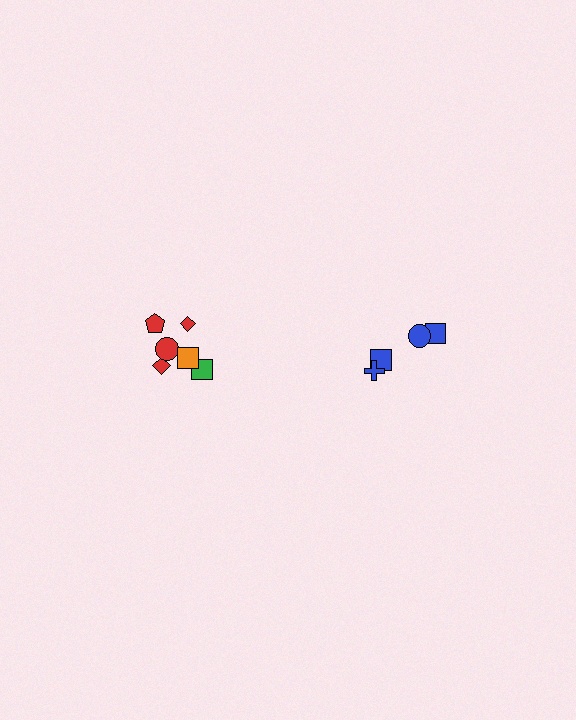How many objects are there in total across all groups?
There are 10 objects.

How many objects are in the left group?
There are 6 objects.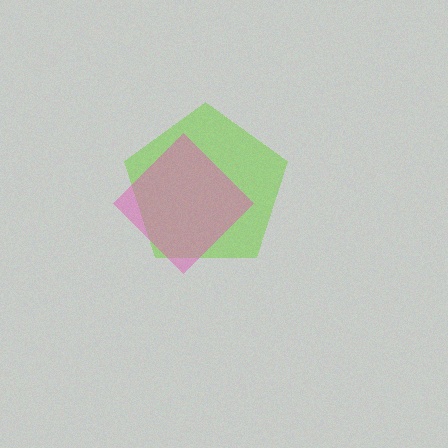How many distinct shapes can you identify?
There are 2 distinct shapes: a lime pentagon, a pink diamond.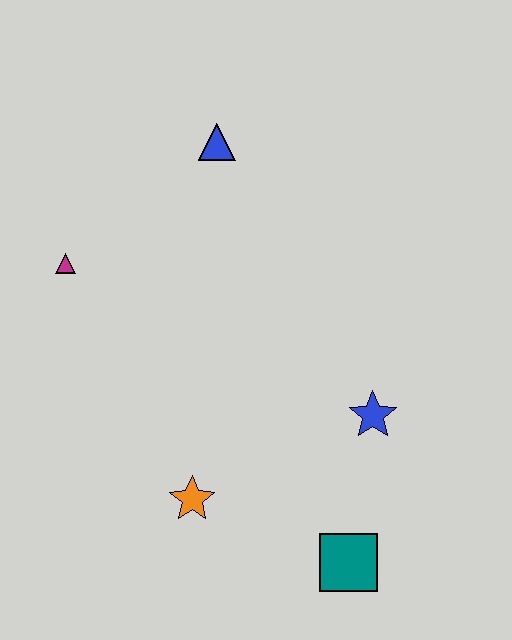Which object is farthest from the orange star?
The blue triangle is farthest from the orange star.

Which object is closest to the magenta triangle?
The blue triangle is closest to the magenta triangle.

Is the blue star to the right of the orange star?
Yes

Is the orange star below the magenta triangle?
Yes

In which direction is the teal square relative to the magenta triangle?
The teal square is below the magenta triangle.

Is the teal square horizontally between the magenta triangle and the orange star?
No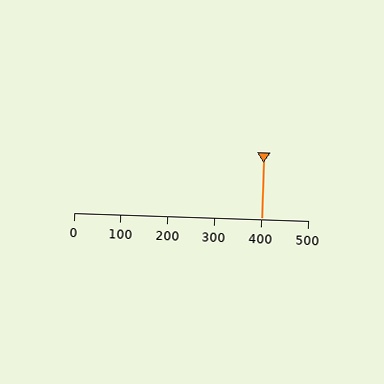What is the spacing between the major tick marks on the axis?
The major ticks are spaced 100 apart.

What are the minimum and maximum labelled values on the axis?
The axis runs from 0 to 500.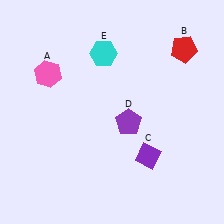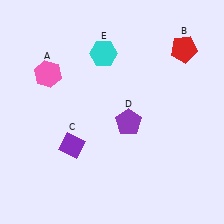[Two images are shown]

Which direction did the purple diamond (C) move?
The purple diamond (C) moved left.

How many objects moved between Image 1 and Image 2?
1 object moved between the two images.